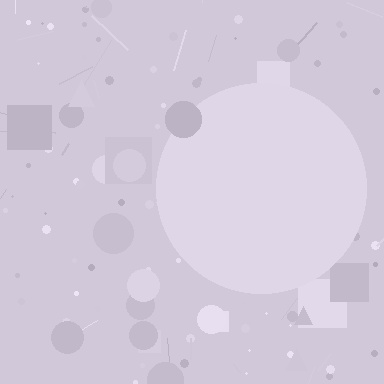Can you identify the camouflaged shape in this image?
The camouflaged shape is a circle.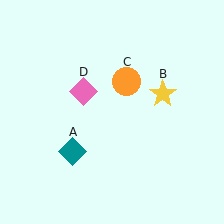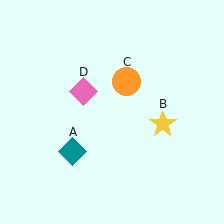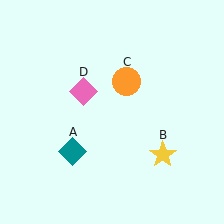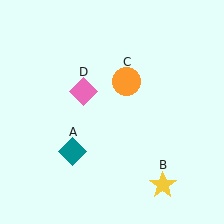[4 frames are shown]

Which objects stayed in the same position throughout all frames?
Teal diamond (object A) and orange circle (object C) and pink diamond (object D) remained stationary.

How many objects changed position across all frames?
1 object changed position: yellow star (object B).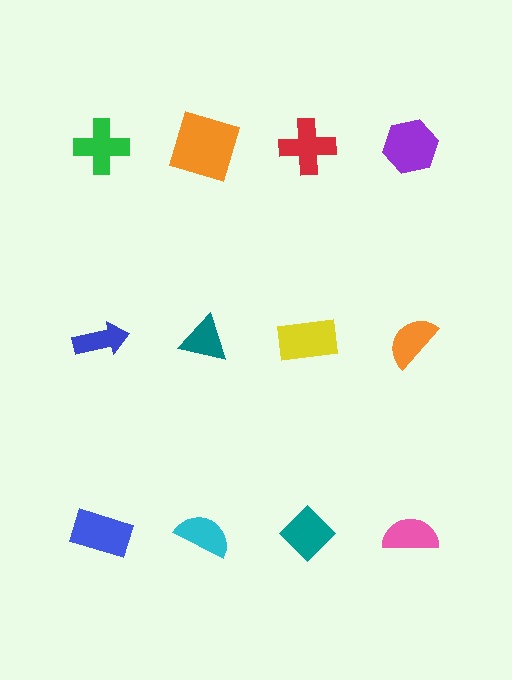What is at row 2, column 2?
A teal triangle.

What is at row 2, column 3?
A yellow rectangle.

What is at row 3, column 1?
A blue rectangle.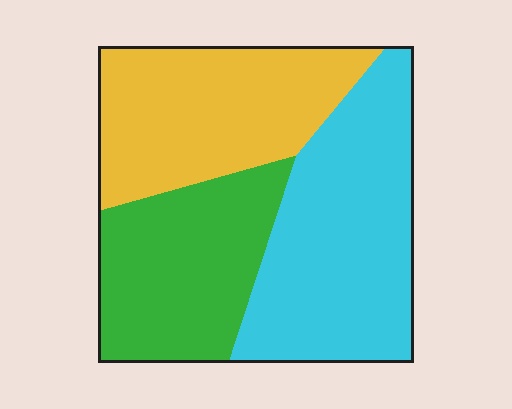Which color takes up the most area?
Cyan, at roughly 40%.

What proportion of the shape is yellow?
Yellow takes up about one third (1/3) of the shape.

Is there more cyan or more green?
Cyan.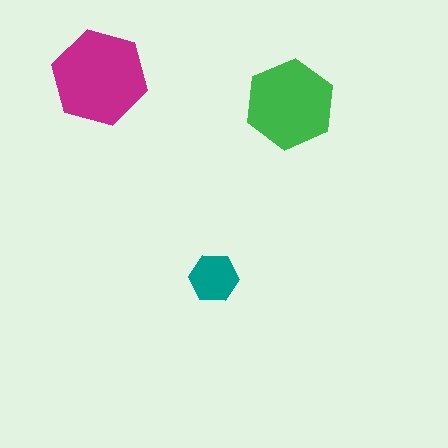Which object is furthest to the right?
The green hexagon is rightmost.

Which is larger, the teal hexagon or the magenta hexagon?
The magenta one.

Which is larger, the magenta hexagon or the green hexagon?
The magenta one.